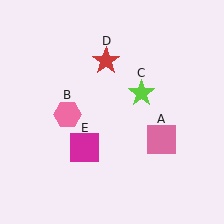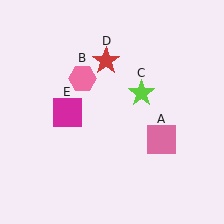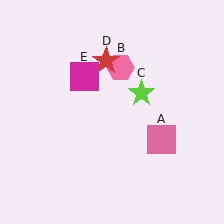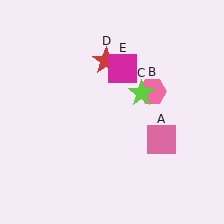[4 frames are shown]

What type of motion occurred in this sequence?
The pink hexagon (object B), magenta square (object E) rotated clockwise around the center of the scene.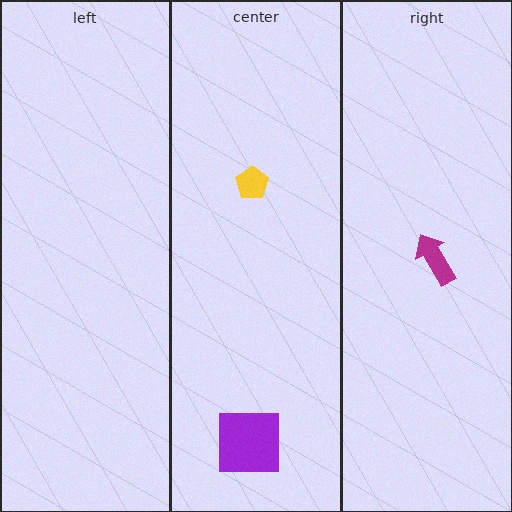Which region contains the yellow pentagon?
The center region.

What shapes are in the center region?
The yellow pentagon, the purple square.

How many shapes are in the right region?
1.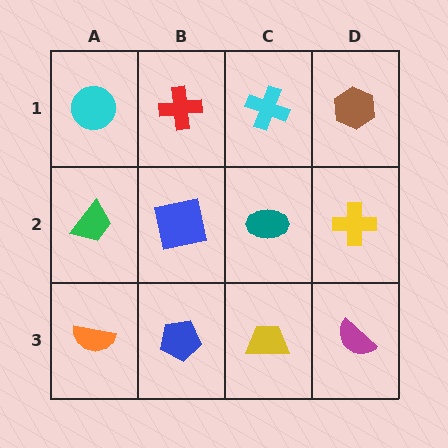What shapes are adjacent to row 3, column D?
A yellow cross (row 2, column D), a yellow trapezoid (row 3, column C).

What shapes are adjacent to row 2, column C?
A cyan cross (row 1, column C), a yellow trapezoid (row 3, column C), a blue square (row 2, column B), a yellow cross (row 2, column D).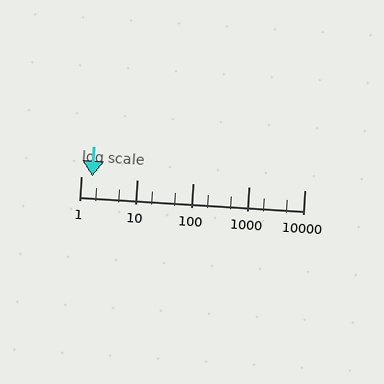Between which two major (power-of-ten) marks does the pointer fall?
The pointer is between 1 and 10.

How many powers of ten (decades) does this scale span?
The scale spans 4 decades, from 1 to 10000.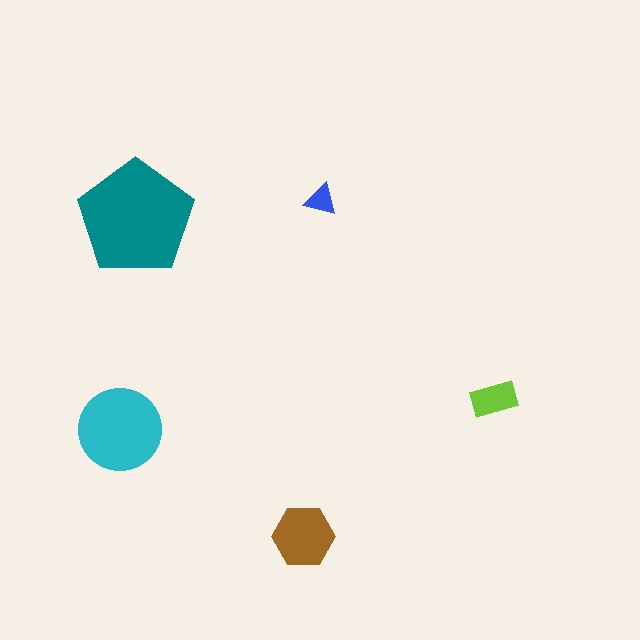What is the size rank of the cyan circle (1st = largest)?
2nd.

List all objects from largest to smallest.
The teal pentagon, the cyan circle, the brown hexagon, the lime rectangle, the blue triangle.